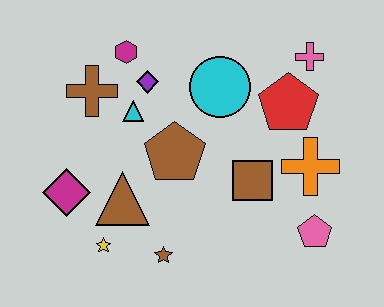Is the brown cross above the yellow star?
Yes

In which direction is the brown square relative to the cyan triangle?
The brown square is to the right of the cyan triangle.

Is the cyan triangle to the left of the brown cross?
No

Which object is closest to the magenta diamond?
The brown triangle is closest to the magenta diamond.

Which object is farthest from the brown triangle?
The pink cross is farthest from the brown triangle.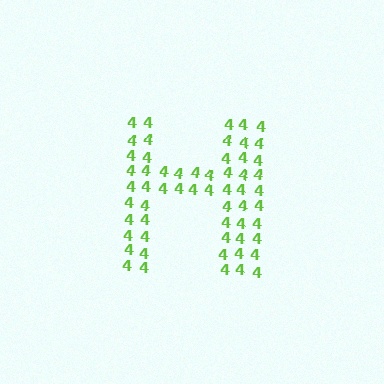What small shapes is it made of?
It is made of small digit 4's.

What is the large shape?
The large shape is the letter H.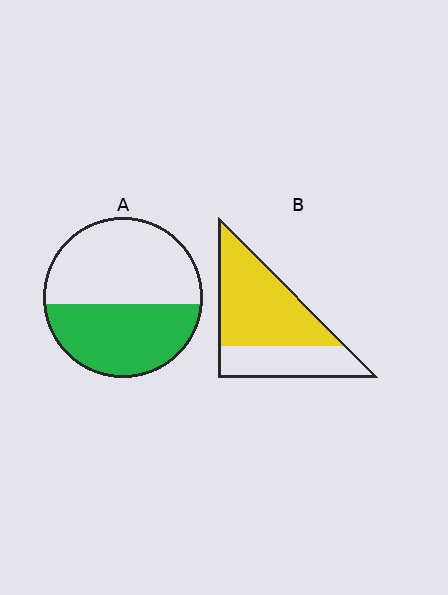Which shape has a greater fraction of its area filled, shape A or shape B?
Shape B.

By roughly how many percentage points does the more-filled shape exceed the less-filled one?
By roughly 20 percentage points (B over A).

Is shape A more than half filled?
No.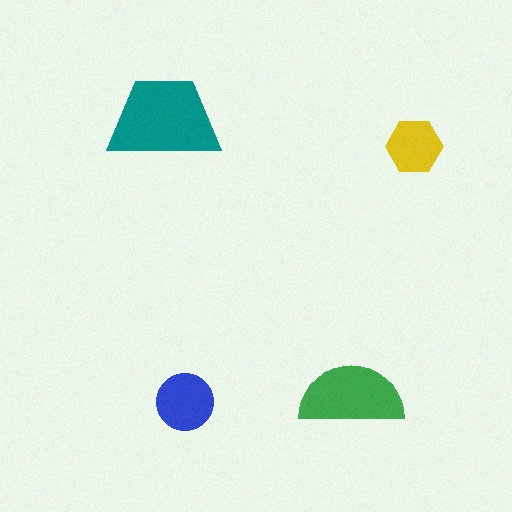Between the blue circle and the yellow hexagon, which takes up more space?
The blue circle.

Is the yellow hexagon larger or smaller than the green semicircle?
Smaller.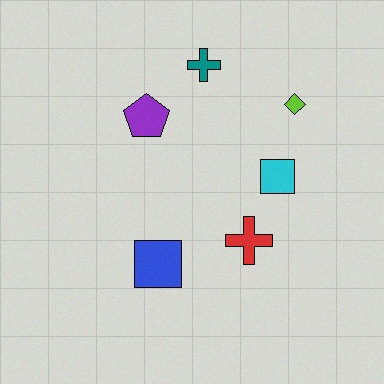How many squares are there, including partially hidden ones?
There are 2 squares.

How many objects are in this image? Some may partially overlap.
There are 6 objects.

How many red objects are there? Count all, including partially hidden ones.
There is 1 red object.